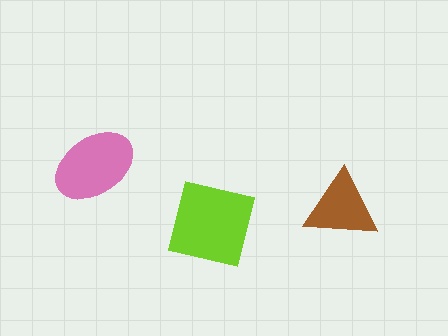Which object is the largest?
The lime square.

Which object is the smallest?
The brown triangle.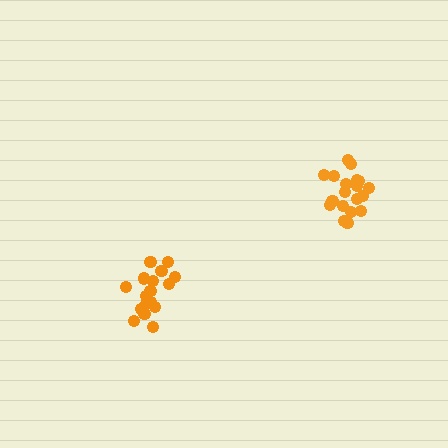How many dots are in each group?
Group 1: 17 dots, Group 2: 19 dots (36 total).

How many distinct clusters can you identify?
There are 2 distinct clusters.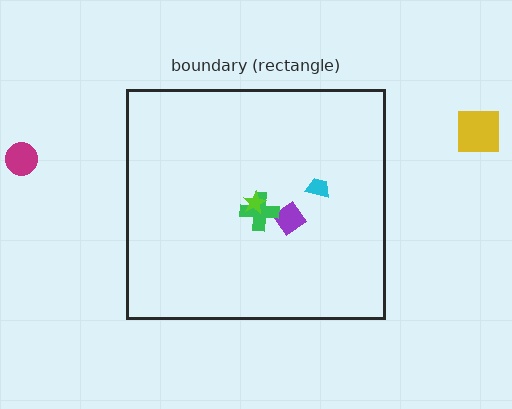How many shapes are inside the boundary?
4 inside, 2 outside.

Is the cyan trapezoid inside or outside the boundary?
Inside.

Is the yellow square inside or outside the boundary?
Outside.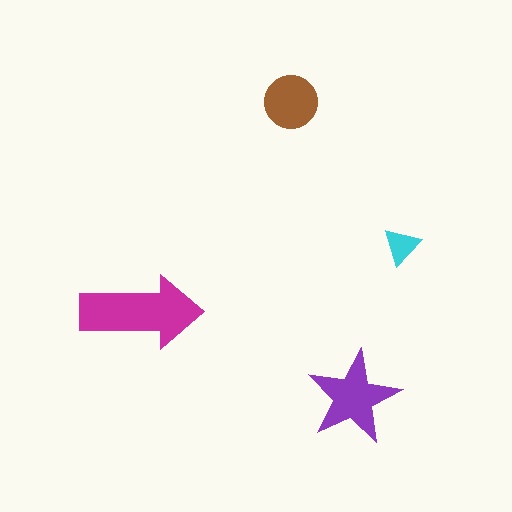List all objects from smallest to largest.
The cyan triangle, the brown circle, the purple star, the magenta arrow.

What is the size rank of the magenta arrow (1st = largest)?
1st.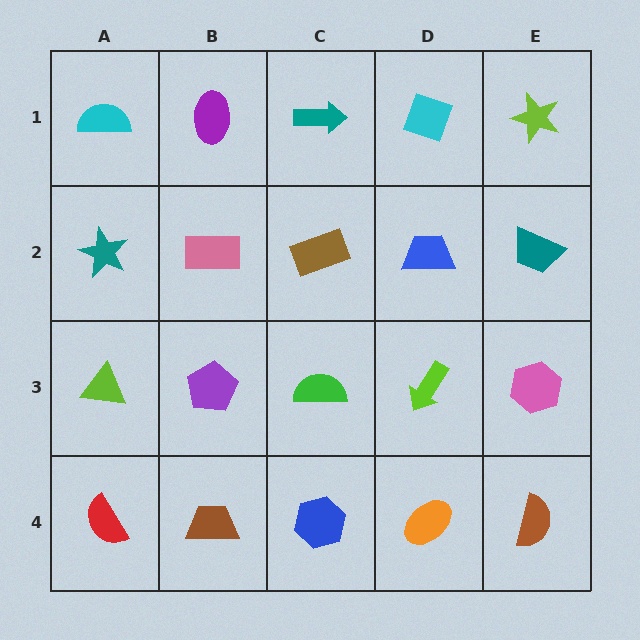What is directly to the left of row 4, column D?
A blue hexagon.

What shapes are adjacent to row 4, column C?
A green semicircle (row 3, column C), a brown trapezoid (row 4, column B), an orange ellipse (row 4, column D).